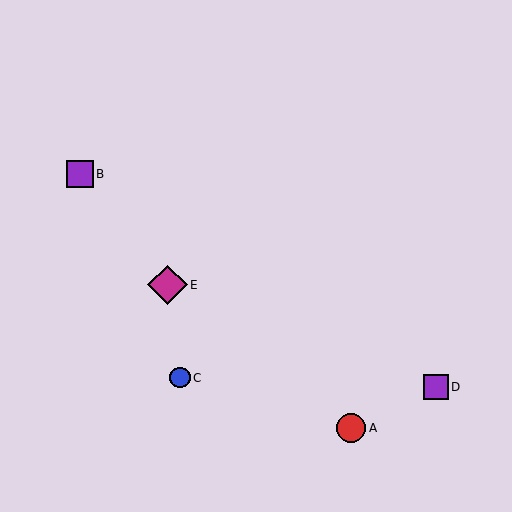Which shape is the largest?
The magenta diamond (labeled E) is the largest.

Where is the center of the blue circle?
The center of the blue circle is at (180, 378).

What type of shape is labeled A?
Shape A is a red circle.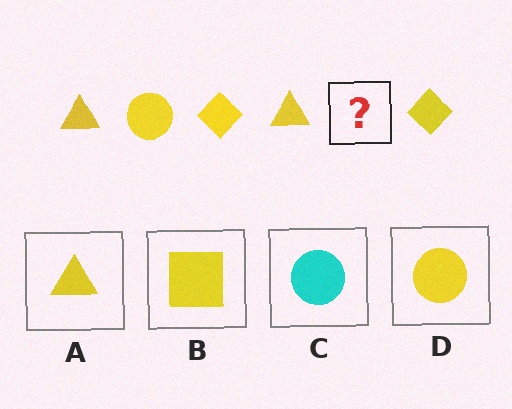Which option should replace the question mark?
Option D.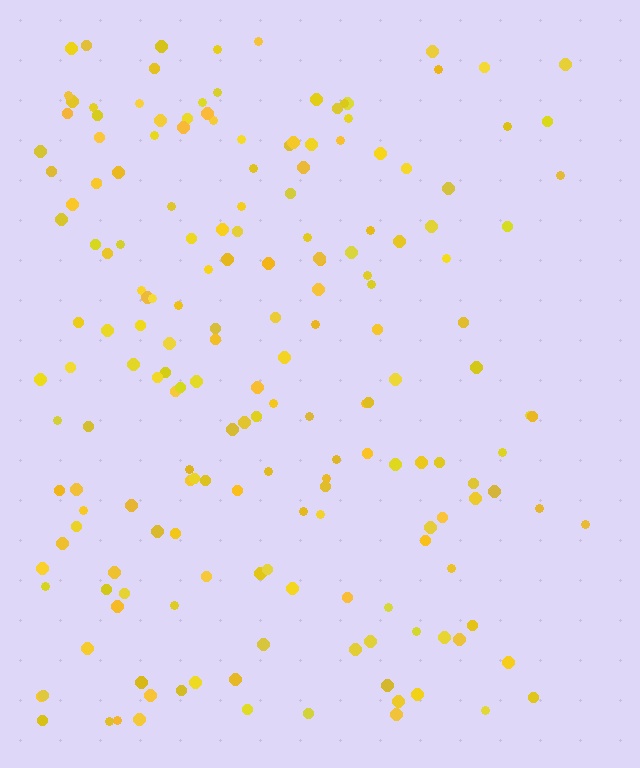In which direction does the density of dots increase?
From right to left, with the left side densest.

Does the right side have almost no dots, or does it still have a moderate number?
Still a moderate number, just noticeably fewer than the left.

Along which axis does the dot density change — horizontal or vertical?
Horizontal.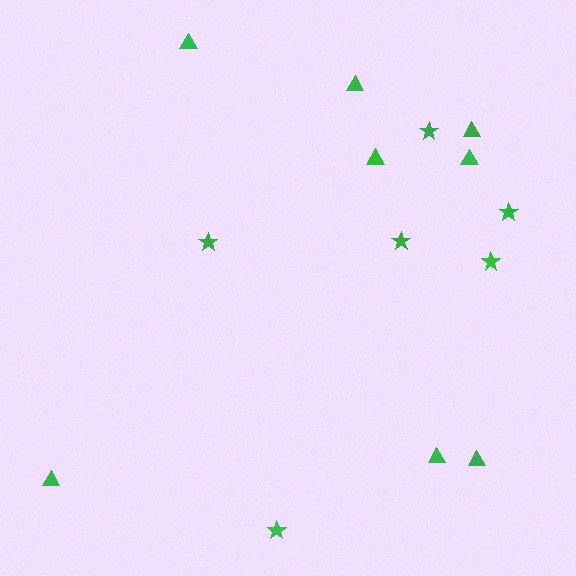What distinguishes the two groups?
There are 2 groups: one group of stars (6) and one group of triangles (8).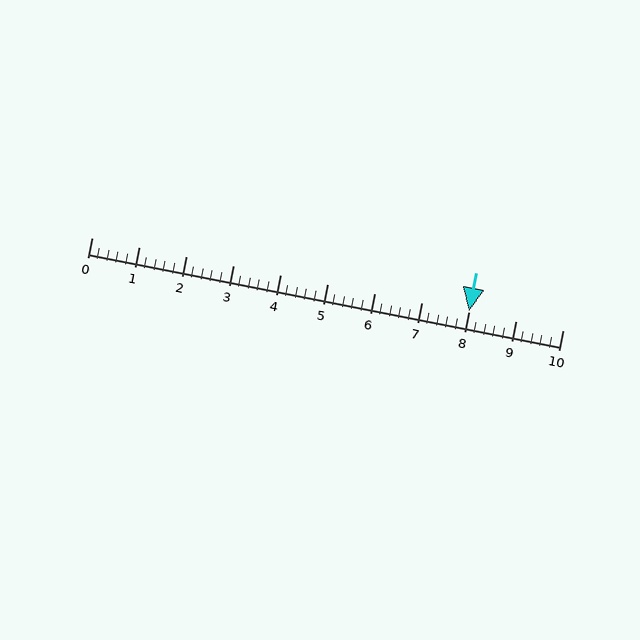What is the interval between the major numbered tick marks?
The major tick marks are spaced 1 units apart.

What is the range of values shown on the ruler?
The ruler shows values from 0 to 10.